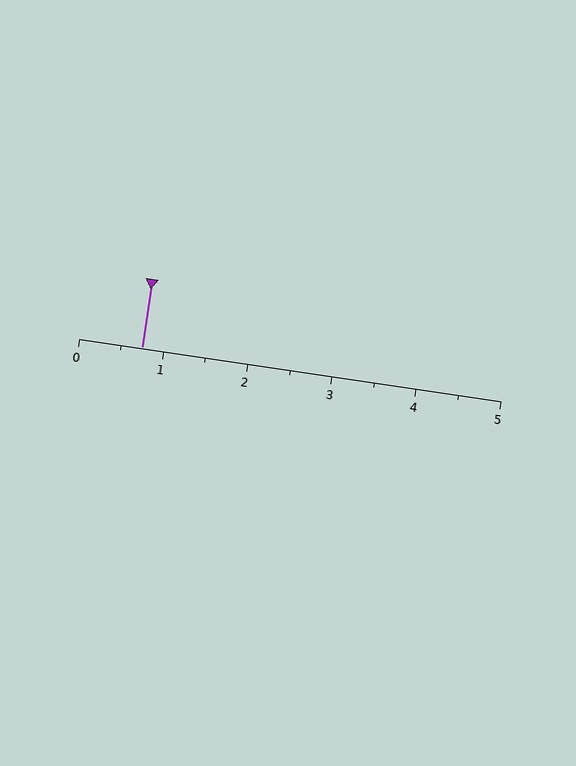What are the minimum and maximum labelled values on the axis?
The axis runs from 0 to 5.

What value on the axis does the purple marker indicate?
The marker indicates approximately 0.8.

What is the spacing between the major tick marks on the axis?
The major ticks are spaced 1 apart.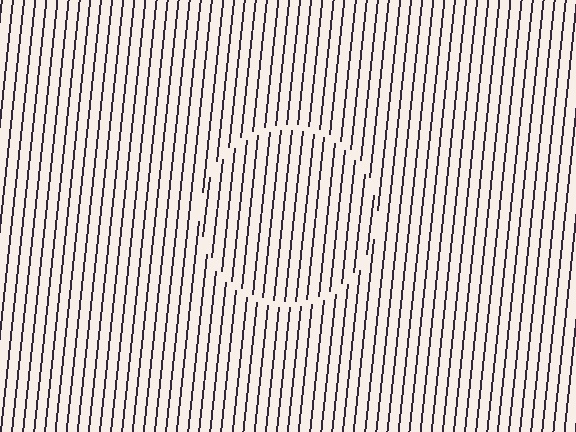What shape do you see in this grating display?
An illusory circle. The interior of the shape contains the same grating, shifted by half a period — the contour is defined by the phase discontinuity where line-ends from the inner and outer gratings abut.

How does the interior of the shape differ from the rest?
The interior of the shape contains the same grating, shifted by half a period — the contour is defined by the phase discontinuity where line-ends from the inner and outer gratings abut.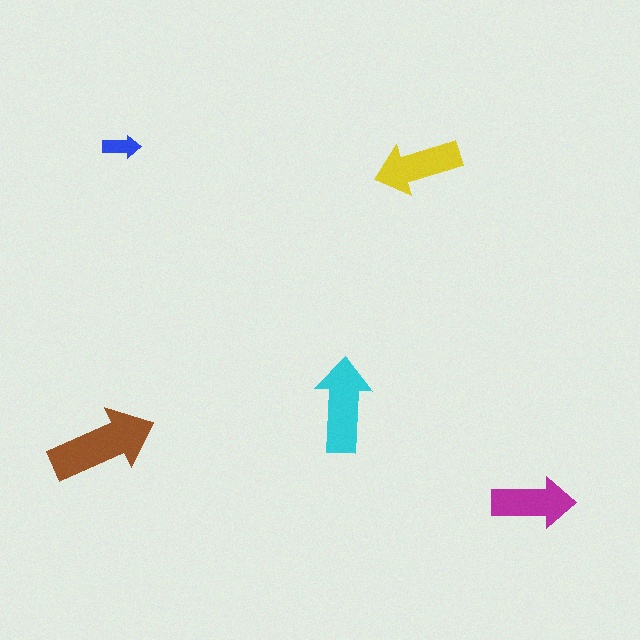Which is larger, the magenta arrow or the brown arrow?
The brown one.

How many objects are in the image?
There are 5 objects in the image.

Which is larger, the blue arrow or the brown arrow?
The brown one.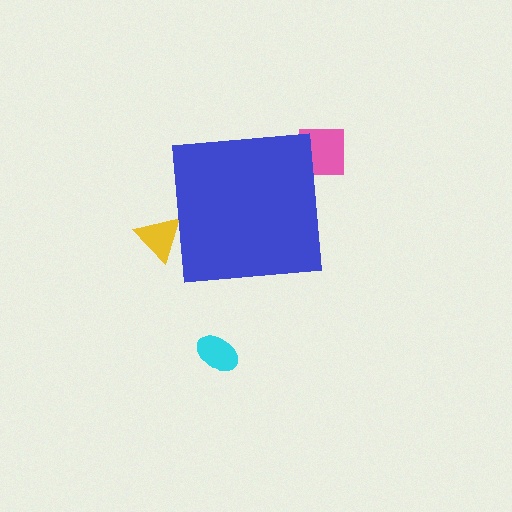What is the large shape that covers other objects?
A blue square.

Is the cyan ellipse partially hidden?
No, the cyan ellipse is fully visible.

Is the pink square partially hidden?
Yes, the pink square is partially hidden behind the blue square.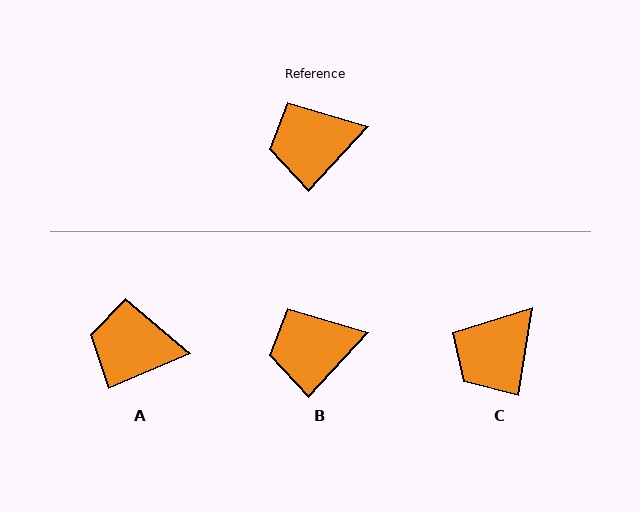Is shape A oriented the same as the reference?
No, it is off by about 24 degrees.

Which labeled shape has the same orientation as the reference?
B.